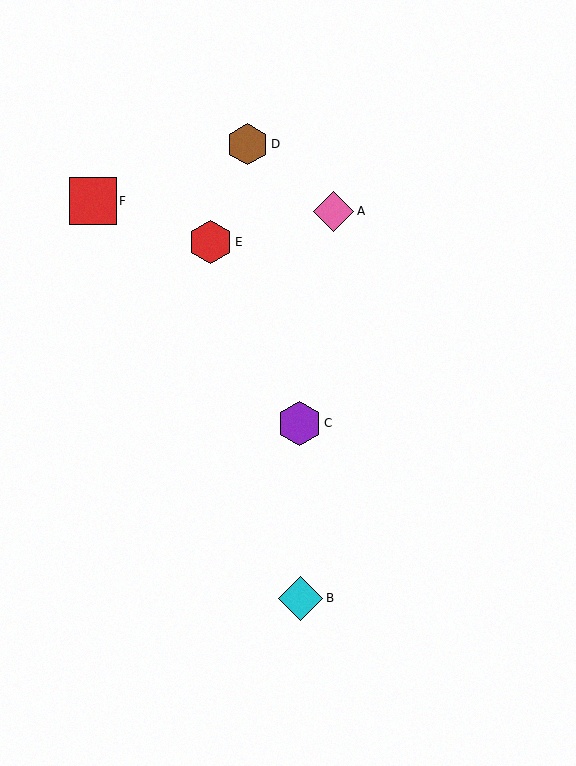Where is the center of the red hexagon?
The center of the red hexagon is at (210, 242).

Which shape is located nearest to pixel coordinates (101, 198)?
The red square (labeled F) at (93, 201) is nearest to that location.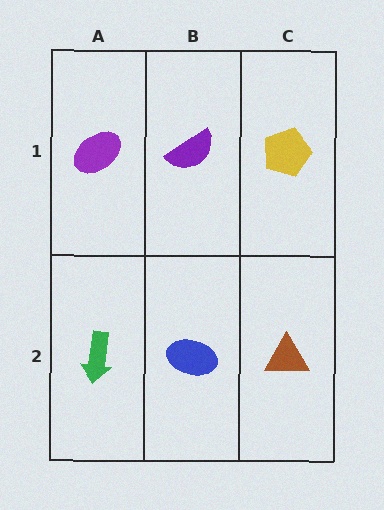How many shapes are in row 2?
3 shapes.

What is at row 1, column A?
A purple ellipse.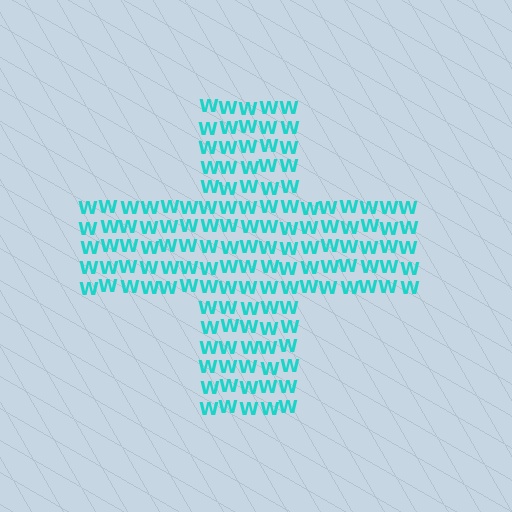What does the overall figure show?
The overall figure shows a cross.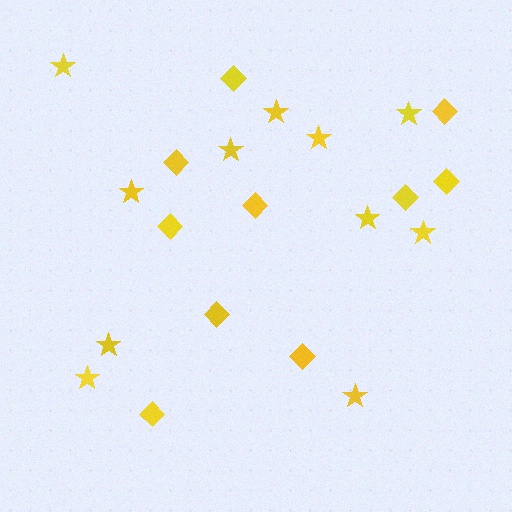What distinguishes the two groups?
There are 2 groups: one group of diamonds (10) and one group of stars (11).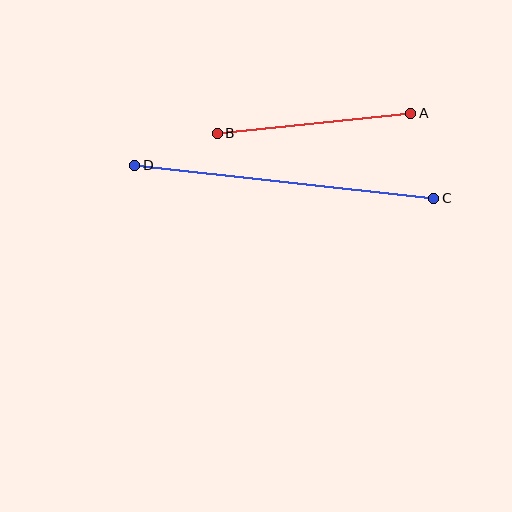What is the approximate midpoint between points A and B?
The midpoint is at approximately (314, 123) pixels.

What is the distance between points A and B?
The distance is approximately 195 pixels.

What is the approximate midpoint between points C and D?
The midpoint is at approximately (284, 182) pixels.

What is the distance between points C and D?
The distance is approximately 301 pixels.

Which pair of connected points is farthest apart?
Points C and D are farthest apart.